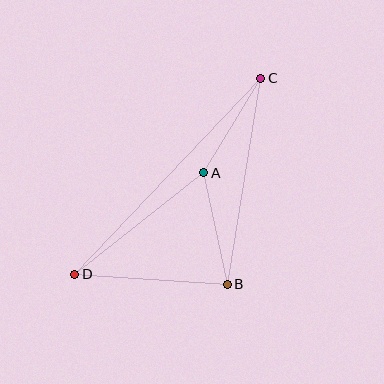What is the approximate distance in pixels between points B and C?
The distance between B and C is approximately 209 pixels.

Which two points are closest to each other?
Points A and C are closest to each other.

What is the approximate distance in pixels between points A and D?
The distance between A and D is approximately 164 pixels.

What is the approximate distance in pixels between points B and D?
The distance between B and D is approximately 153 pixels.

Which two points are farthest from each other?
Points C and D are farthest from each other.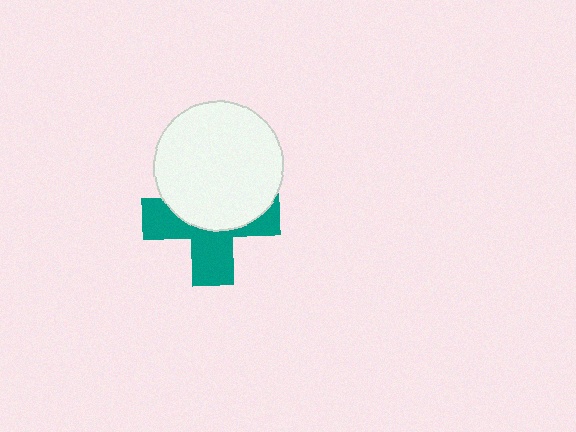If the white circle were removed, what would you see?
You would see the complete teal cross.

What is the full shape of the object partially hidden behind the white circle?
The partially hidden object is a teal cross.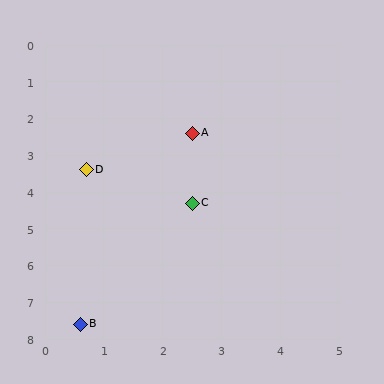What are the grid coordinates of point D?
Point D is at approximately (0.7, 3.4).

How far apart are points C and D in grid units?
Points C and D are about 2.0 grid units apart.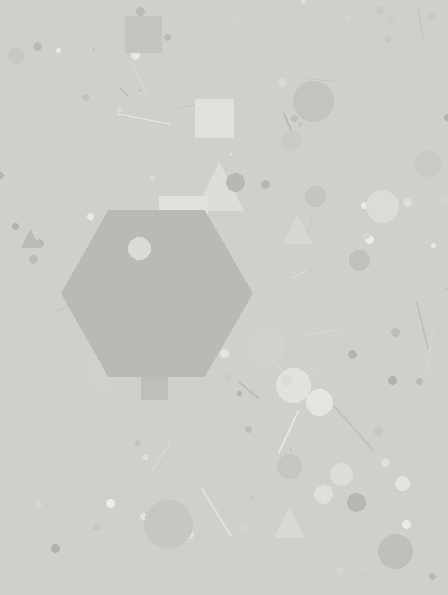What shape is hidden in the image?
A hexagon is hidden in the image.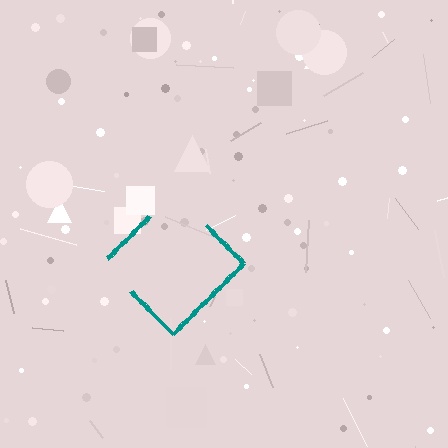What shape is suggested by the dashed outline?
The dashed outline suggests a diamond.